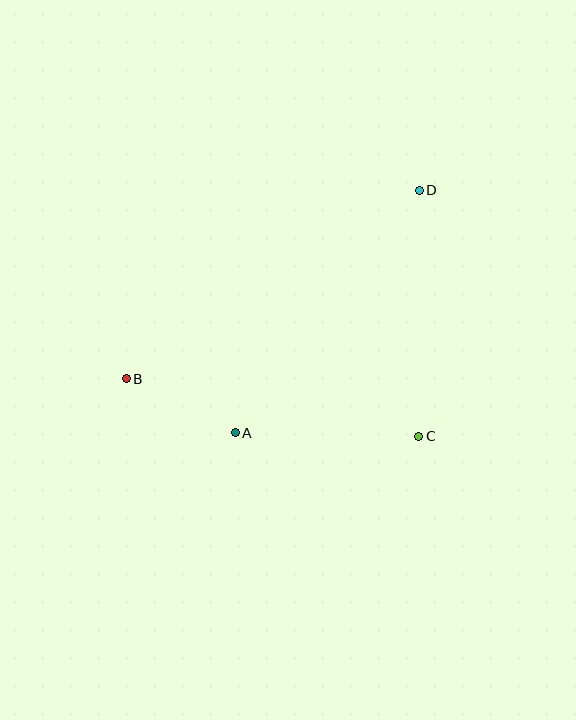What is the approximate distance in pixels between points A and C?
The distance between A and C is approximately 183 pixels.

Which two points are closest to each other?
Points A and B are closest to each other.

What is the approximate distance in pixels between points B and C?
The distance between B and C is approximately 298 pixels.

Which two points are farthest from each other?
Points B and D are farthest from each other.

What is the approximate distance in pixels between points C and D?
The distance between C and D is approximately 246 pixels.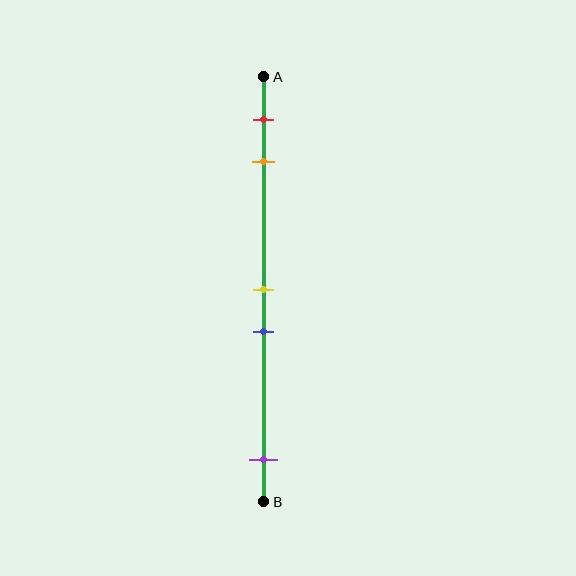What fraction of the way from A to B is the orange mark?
The orange mark is approximately 20% (0.2) of the way from A to B.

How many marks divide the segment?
There are 5 marks dividing the segment.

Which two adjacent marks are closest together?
The yellow and blue marks are the closest adjacent pair.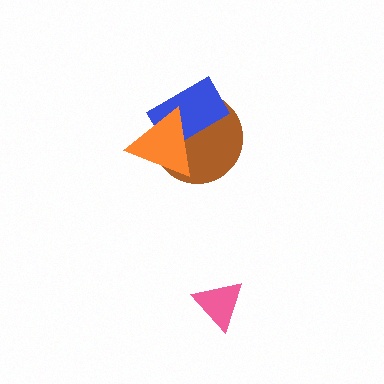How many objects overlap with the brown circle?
2 objects overlap with the brown circle.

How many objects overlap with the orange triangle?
2 objects overlap with the orange triangle.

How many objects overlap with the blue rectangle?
2 objects overlap with the blue rectangle.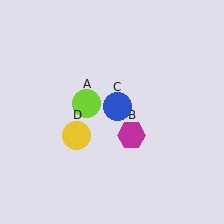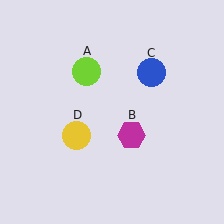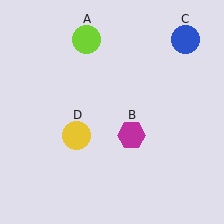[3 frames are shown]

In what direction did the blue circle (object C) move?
The blue circle (object C) moved up and to the right.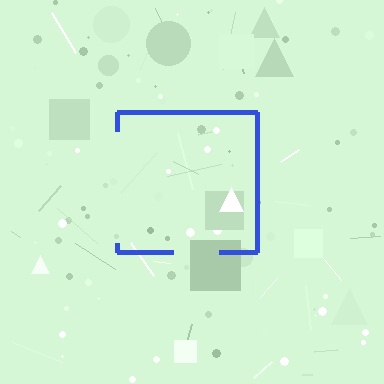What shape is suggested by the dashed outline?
The dashed outline suggests a square.